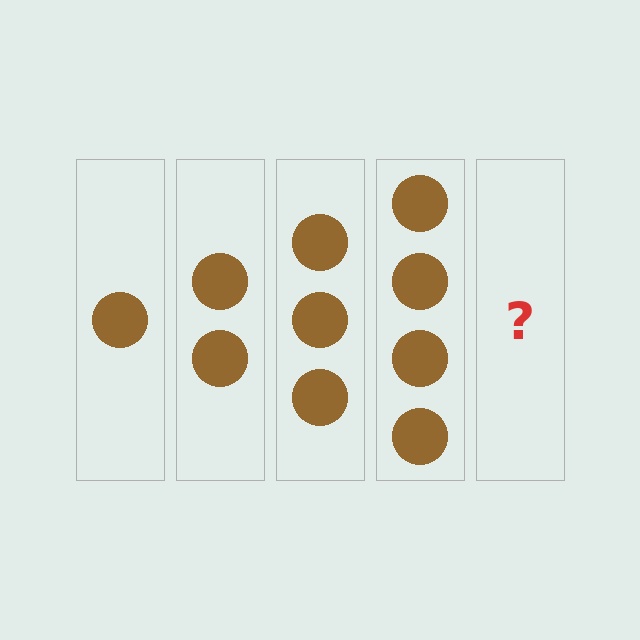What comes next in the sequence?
The next element should be 5 circles.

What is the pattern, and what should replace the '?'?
The pattern is that each step adds one more circle. The '?' should be 5 circles.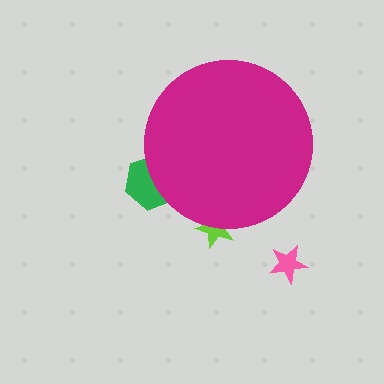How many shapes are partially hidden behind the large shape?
2 shapes are partially hidden.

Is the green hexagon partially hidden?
Yes, the green hexagon is partially hidden behind the magenta circle.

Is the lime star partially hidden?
Yes, the lime star is partially hidden behind the magenta circle.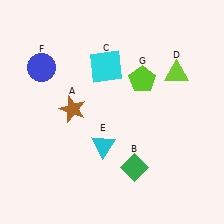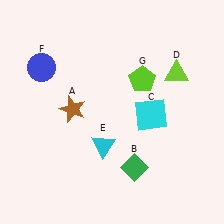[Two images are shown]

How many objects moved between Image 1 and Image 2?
1 object moved between the two images.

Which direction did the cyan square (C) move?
The cyan square (C) moved down.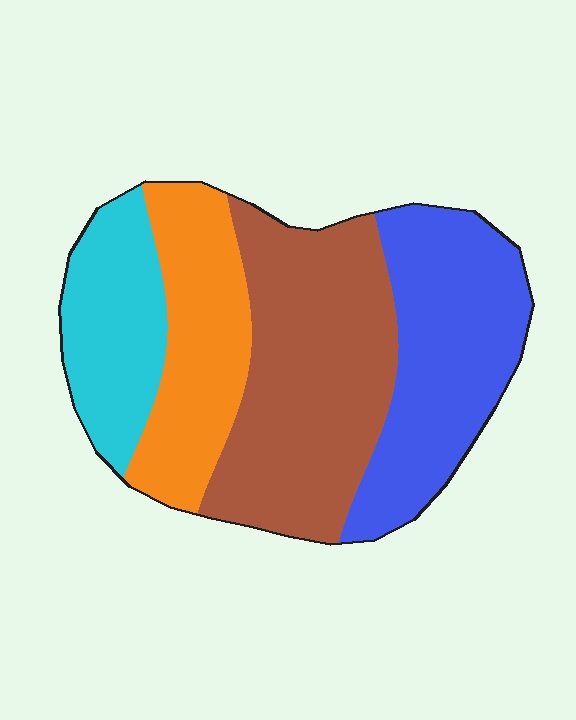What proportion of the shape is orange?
Orange covers around 20% of the shape.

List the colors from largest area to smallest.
From largest to smallest: brown, blue, orange, cyan.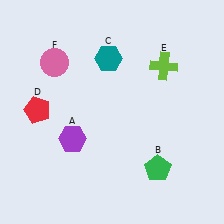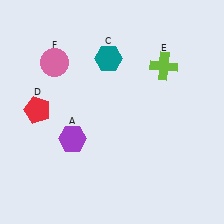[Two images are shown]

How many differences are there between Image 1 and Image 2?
There is 1 difference between the two images.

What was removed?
The green pentagon (B) was removed in Image 2.